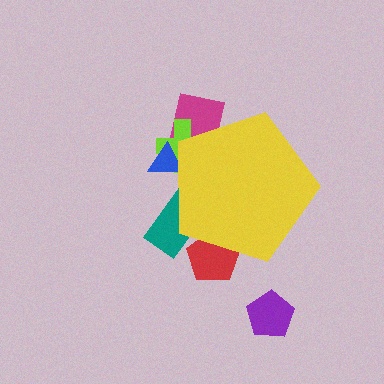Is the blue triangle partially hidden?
Yes, the blue triangle is partially hidden behind the yellow pentagon.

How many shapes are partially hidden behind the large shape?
5 shapes are partially hidden.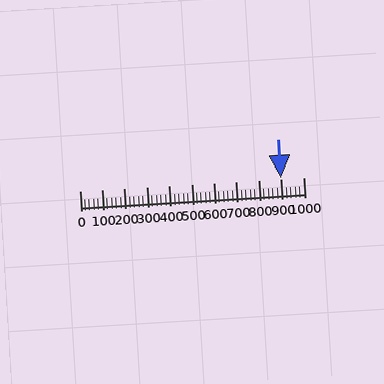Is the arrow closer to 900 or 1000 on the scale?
The arrow is closer to 900.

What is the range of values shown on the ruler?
The ruler shows values from 0 to 1000.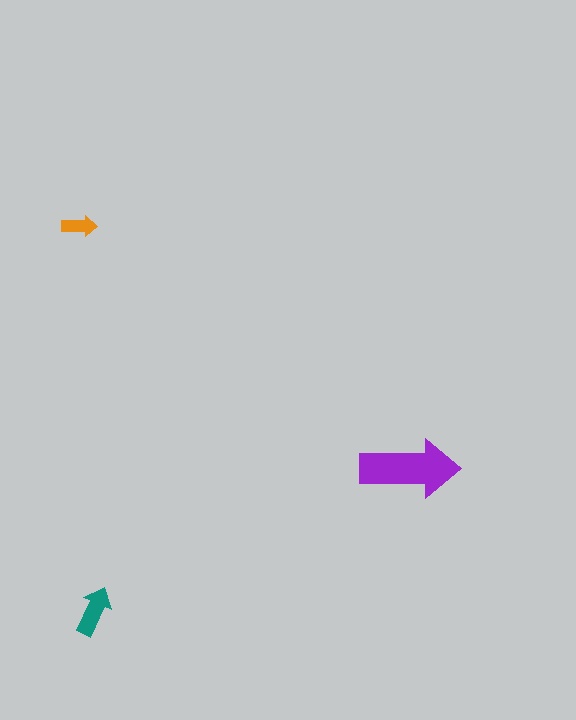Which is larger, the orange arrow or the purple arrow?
The purple one.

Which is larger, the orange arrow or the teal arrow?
The teal one.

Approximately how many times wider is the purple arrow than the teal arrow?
About 2 times wider.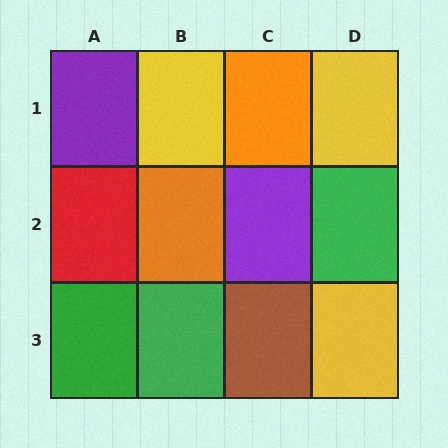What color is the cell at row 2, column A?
Red.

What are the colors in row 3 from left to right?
Green, green, brown, yellow.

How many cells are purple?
2 cells are purple.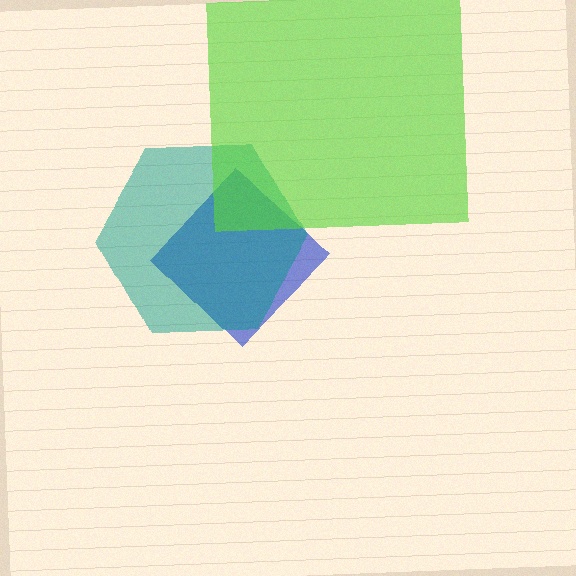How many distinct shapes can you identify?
There are 3 distinct shapes: a blue diamond, a teal hexagon, a lime square.